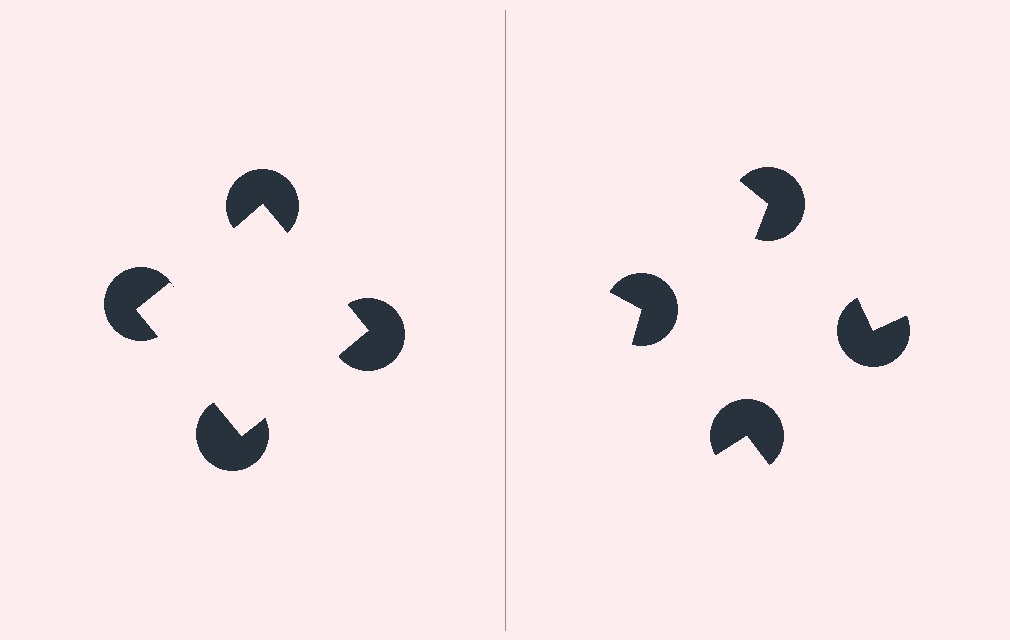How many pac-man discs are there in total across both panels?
8 — 4 on each side.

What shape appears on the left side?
An illusory square.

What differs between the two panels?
The pac-man discs are positioned identically on both sides; only the wedge orientations differ. On the left they align to a square; on the right they are misaligned.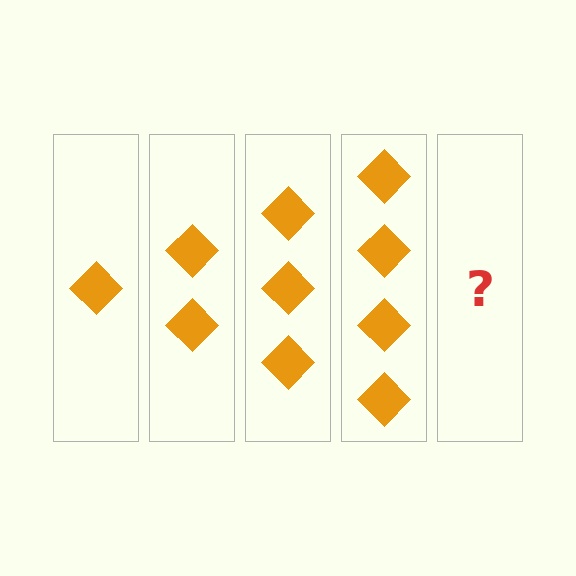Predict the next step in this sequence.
The next step is 5 diamonds.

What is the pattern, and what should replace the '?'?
The pattern is that each step adds one more diamond. The '?' should be 5 diamonds.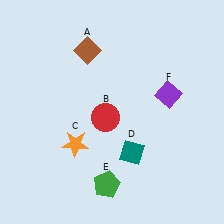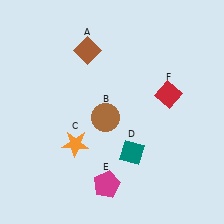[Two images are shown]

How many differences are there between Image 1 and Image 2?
There are 3 differences between the two images.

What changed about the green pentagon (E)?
In Image 1, E is green. In Image 2, it changed to magenta.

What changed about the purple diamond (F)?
In Image 1, F is purple. In Image 2, it changed to red.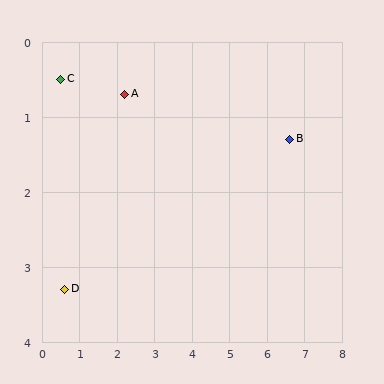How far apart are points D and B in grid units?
Points D and B are about 6.3 grid units apart.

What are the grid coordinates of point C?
Point C is at approximately (0.5, 0.5).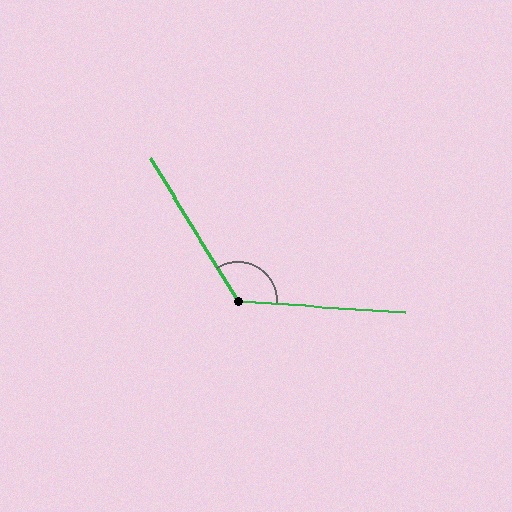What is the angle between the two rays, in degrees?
Approximately 126 degrees.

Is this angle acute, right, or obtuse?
It is obtuse.